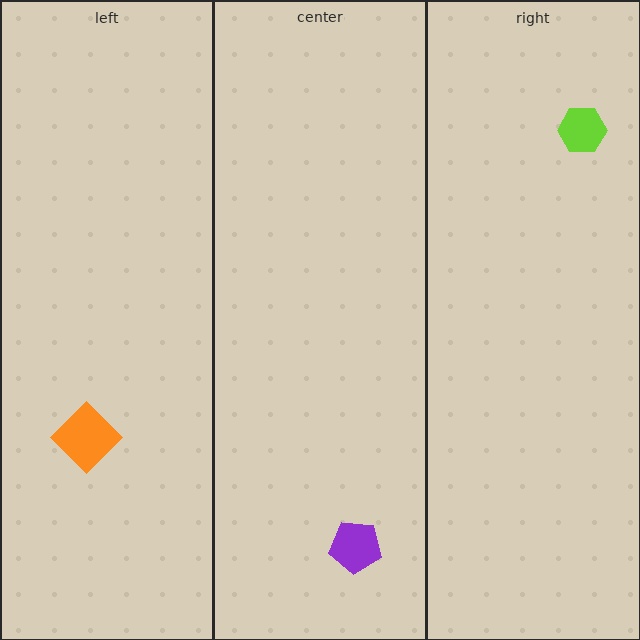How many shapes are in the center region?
1.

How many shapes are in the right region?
1.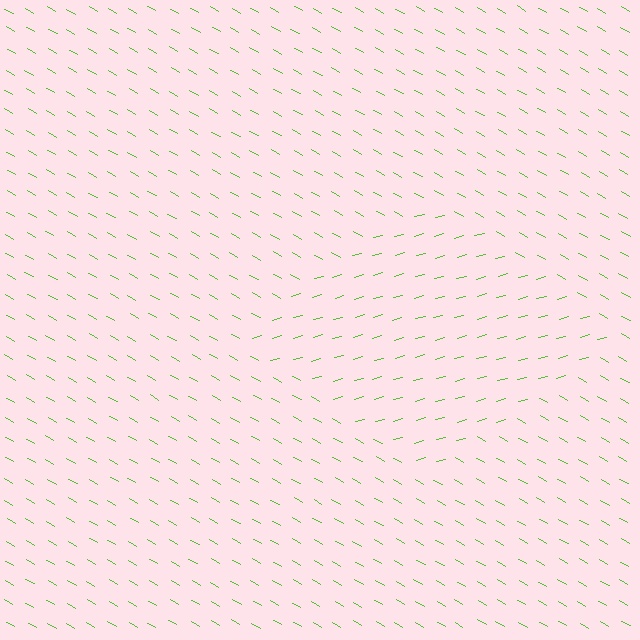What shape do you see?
I see a diamond.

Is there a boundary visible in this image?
Yes, there is a texture boundary formed by a change in line orientation.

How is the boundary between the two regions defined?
The boundary is defined purely by a change in line orientation (approximately 45 degrees difference). All lines are the same color and thickness.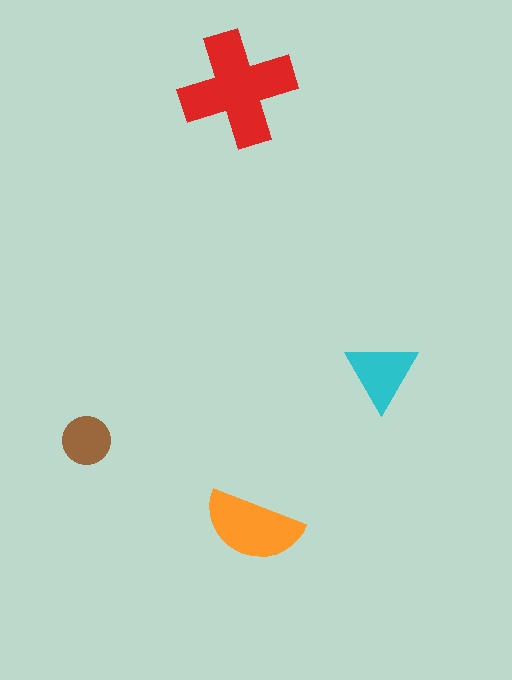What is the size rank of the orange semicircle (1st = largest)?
2nd.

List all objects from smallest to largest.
The brown circle, the cyan triangle, the orange semicircle, the red cross.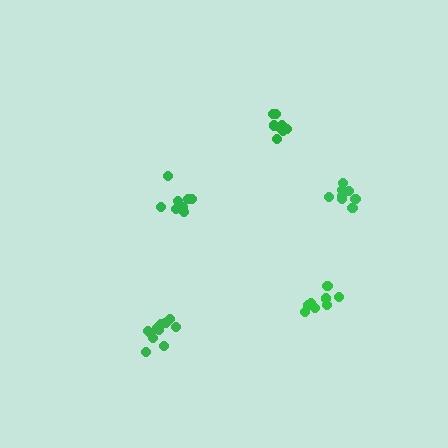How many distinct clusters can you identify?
There are 5 distinct clusters.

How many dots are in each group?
Group 1: 8 dots, Group 2: 8 dots, Group 3: 12 dots, Group 4: 9 dots, Group 5: 8 dots (45 total).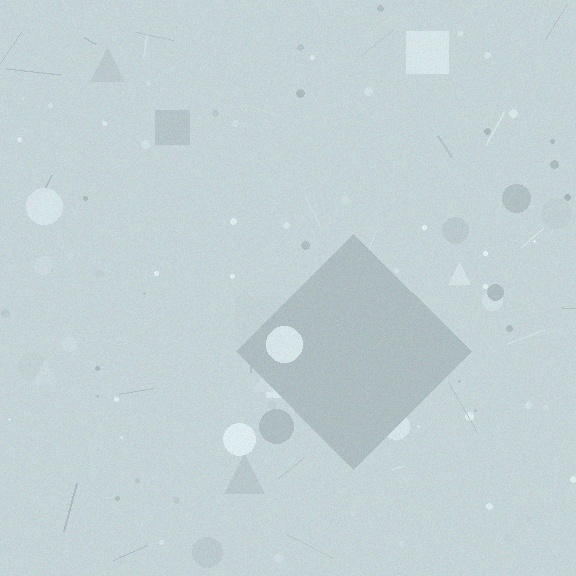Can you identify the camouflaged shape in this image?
The camouflaged shape is a diamond.